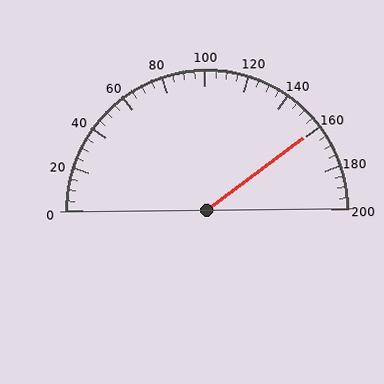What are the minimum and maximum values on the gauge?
The gauge ranges from 0 to 200.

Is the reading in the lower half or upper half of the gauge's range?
The reading is in the upper half of the range (0 to 200).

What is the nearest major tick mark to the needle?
The nearest major tick mark is 160.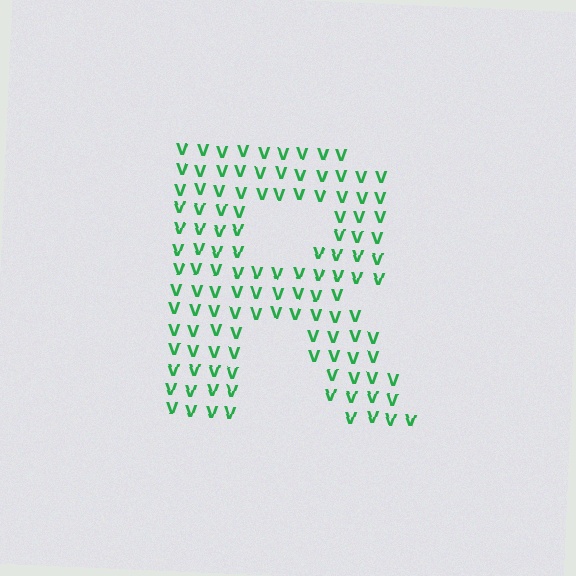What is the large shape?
The large shape is the letter R.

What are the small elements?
The small elements are letter V's.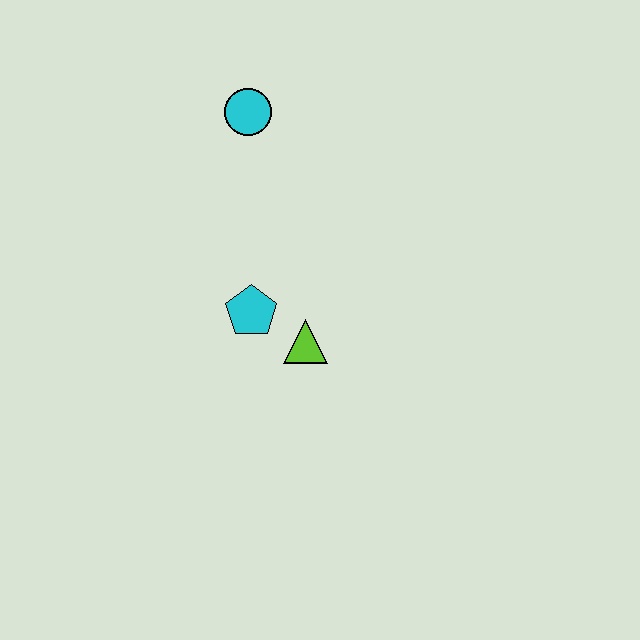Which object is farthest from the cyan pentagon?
The cyan circle is farthest from the cyan pentagon.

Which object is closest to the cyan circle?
The cyan pentagon is closest to the cyan circle.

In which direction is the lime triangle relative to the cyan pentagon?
The lime triangle is to the right of the cyan pentagon.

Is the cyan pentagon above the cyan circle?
No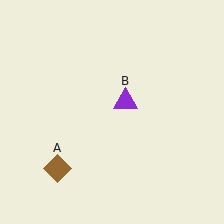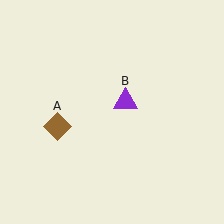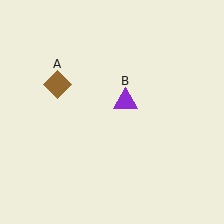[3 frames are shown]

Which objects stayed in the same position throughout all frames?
Purple triangle (object B) remained stationary.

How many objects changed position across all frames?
1 object changed position: brown diamond (object A).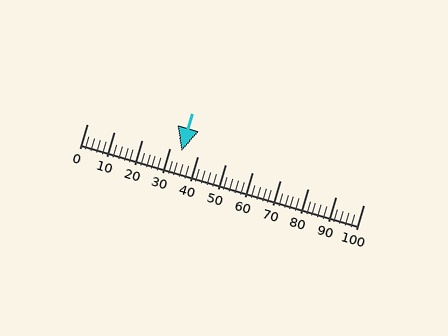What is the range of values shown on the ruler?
The ruler shows values from 0 to 100.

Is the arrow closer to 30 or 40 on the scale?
The arrow is closer to 30.